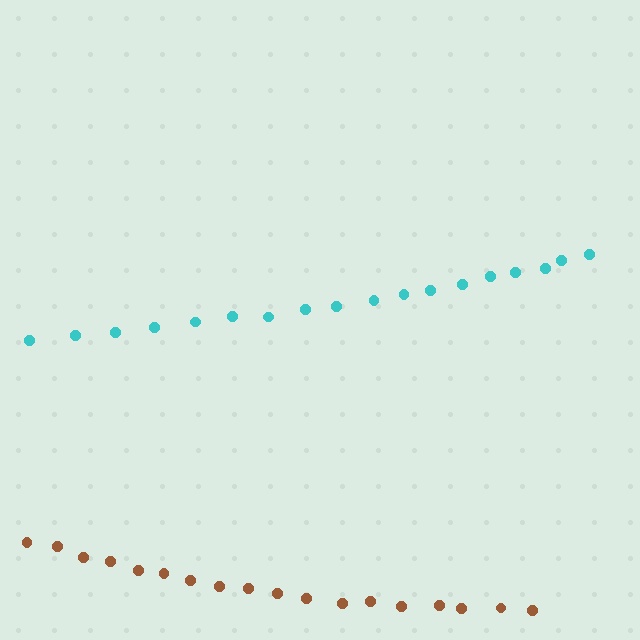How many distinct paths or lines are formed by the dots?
There are 2 distinct paths.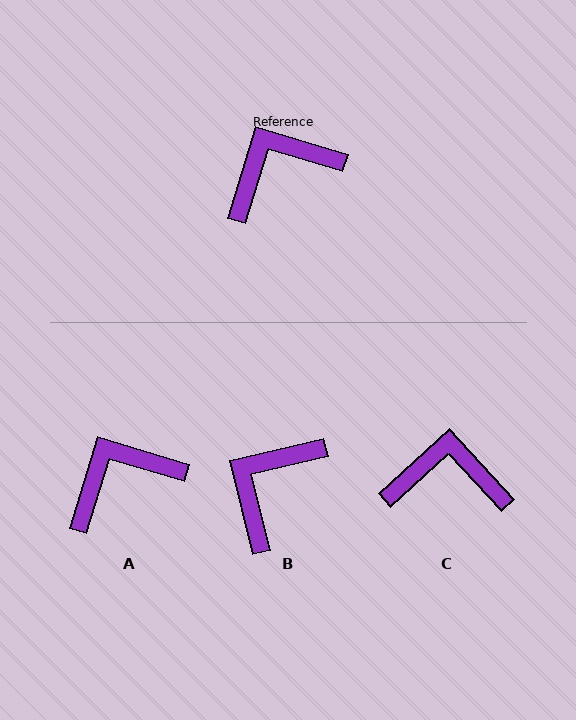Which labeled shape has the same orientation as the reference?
A.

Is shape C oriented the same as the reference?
No, it is off by about 30 degrees.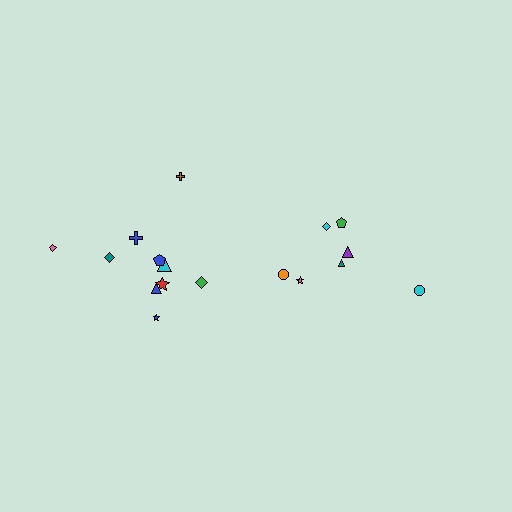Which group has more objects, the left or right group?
The left group.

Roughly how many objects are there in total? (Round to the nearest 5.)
Roughly 15 objects in total.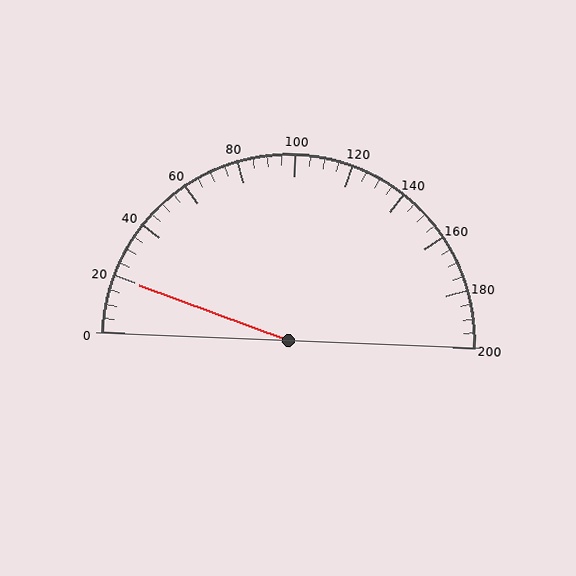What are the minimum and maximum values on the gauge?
The gauge ranges from 0 to 200.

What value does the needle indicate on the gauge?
The needle indicates approximately 20.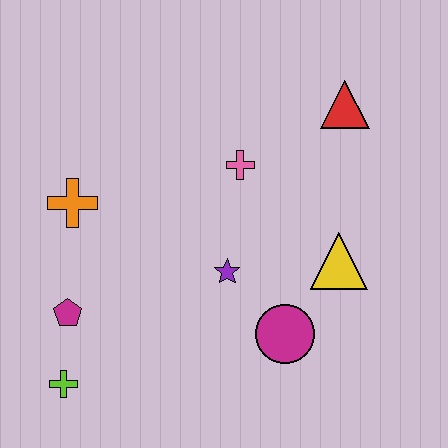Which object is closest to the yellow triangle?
The magenta circle is closest to the yellow triangle.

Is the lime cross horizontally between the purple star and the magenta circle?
No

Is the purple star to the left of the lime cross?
No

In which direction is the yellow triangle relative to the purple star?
The yellow triangle is to the right of the purple star.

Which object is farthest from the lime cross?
The red triangle is farthest from the lime cross.